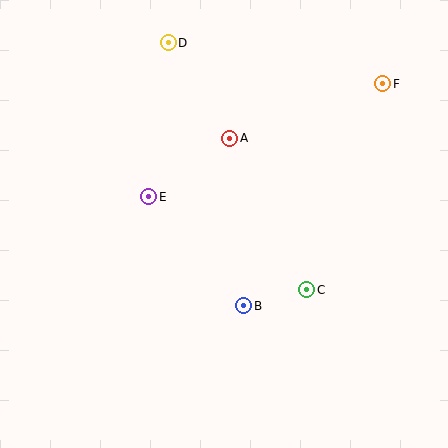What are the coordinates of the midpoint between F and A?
The midpoint between F and A is at (306, 111).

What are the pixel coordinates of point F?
Point F is at (383, 84).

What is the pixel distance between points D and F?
The distance between D and F is 218 pixels.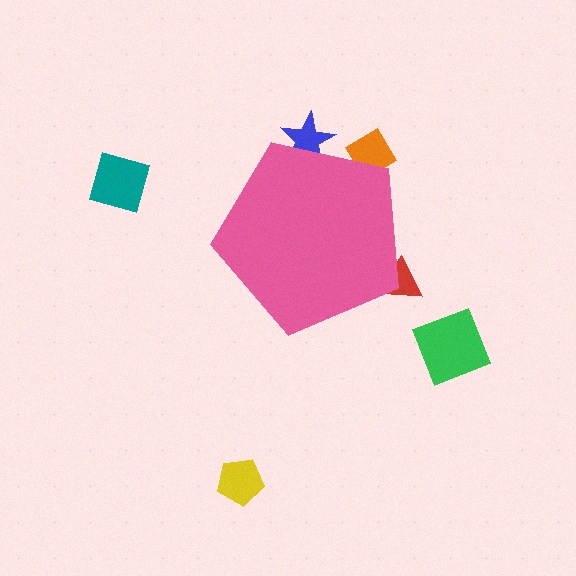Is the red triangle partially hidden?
Yes, the red triangle is partially hidden behind the pink pentagon.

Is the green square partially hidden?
No, the green square is fully visible.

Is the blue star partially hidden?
Yes, the blue star is partially hidden behind the pink pentagon.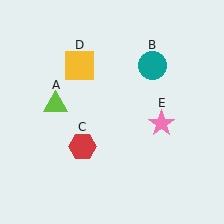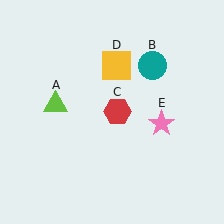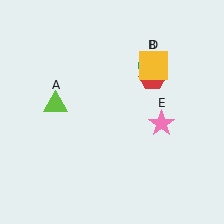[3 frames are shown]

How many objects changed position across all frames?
2 objects changed position: red hexagon (object C), yellow square (object D).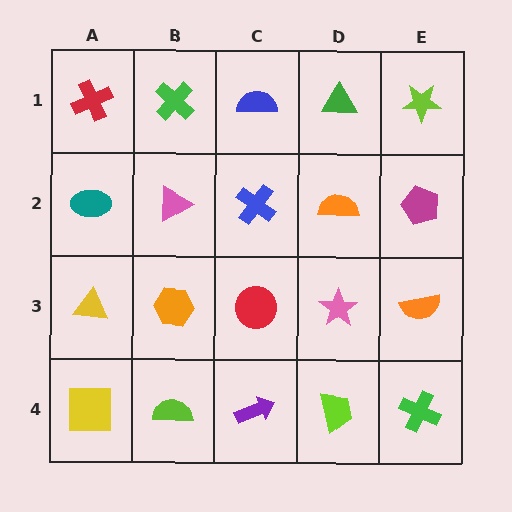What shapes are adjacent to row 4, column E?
An orange semicircle (row 3, column E), a lime trapezoid (row 4, column D).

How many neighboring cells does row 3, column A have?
3.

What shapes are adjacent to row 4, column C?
A red circle (row 3, column C), a lime semicircle (row 4, column B), a lime trapezoid (row 4, column D).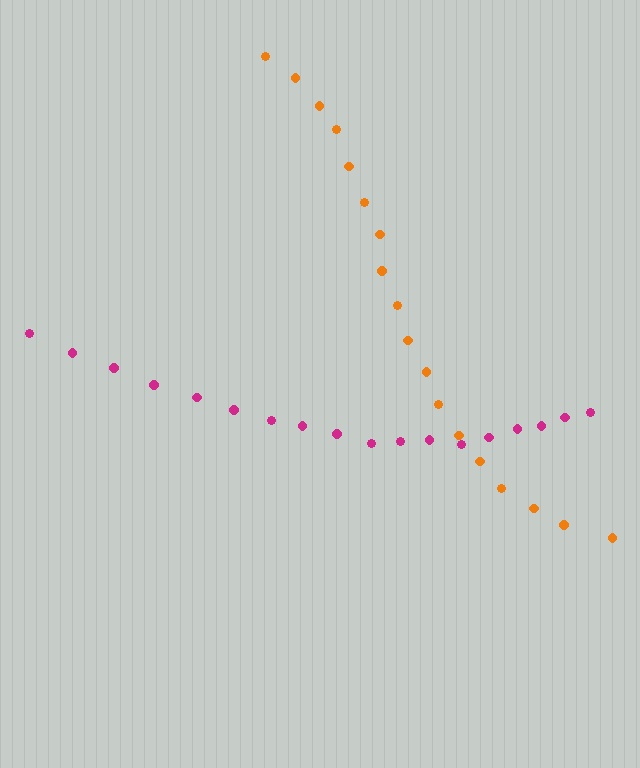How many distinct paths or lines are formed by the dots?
There are 2 distinct paths.